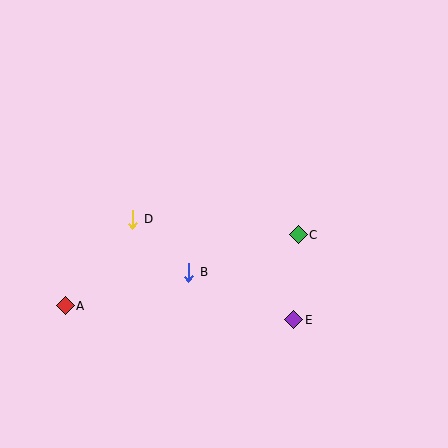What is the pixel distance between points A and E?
The distance between A and E is 229 pixels.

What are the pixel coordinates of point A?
Point A is at (65, 306).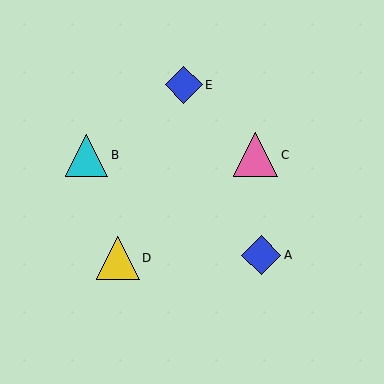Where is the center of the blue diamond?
The center of the blue diamond is at (261, 255).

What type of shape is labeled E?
Shape E is a blue diamond.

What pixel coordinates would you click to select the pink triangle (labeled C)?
Click at (256, 155) to select the pink triangle C.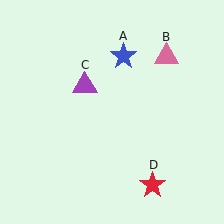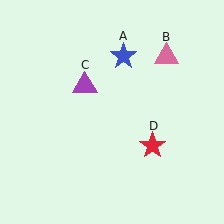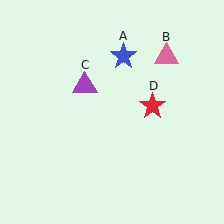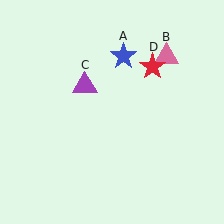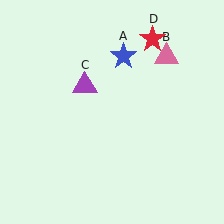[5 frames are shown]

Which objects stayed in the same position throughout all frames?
Blue star (object A) and pink triangle (object B) and purple triangle (object C) remained stationary.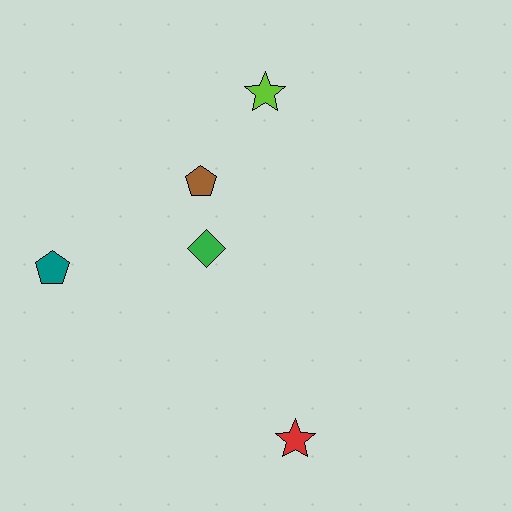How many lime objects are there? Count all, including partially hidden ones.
There is 1 lime object.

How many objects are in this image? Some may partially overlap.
There are 5 objects.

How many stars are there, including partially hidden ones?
There are 2 stars.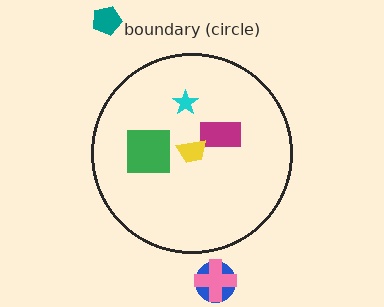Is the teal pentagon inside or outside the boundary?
Outside.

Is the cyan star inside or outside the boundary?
Inside.